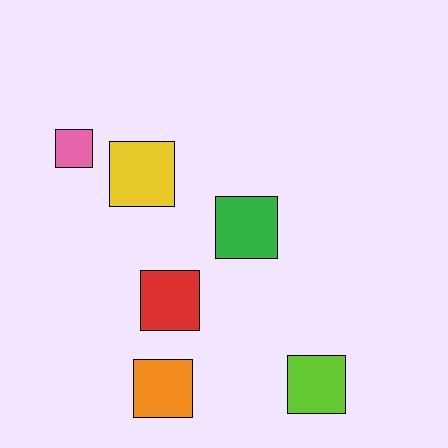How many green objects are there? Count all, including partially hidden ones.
There is 1 green object.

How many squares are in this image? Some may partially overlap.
There are 6 squares.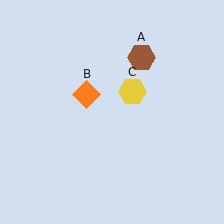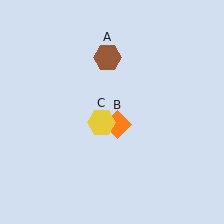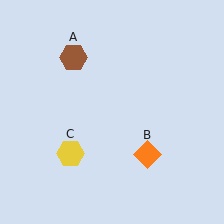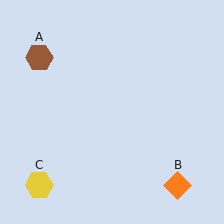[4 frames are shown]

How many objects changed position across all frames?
3 objects changed position: brown hexagon (object A), orange diamond (object B), yellow hexagon (object C).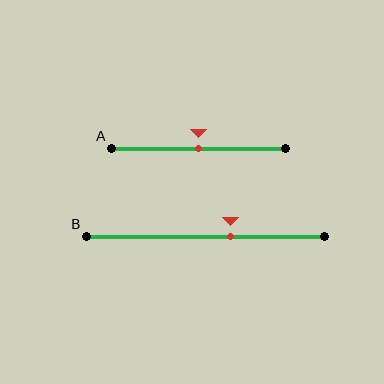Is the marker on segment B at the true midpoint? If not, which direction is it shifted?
No, the marker on segment B is shifted to the right by about 11% of the segment length.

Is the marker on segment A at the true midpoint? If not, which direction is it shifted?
Yes, the marker on segment A is at the true midpoint.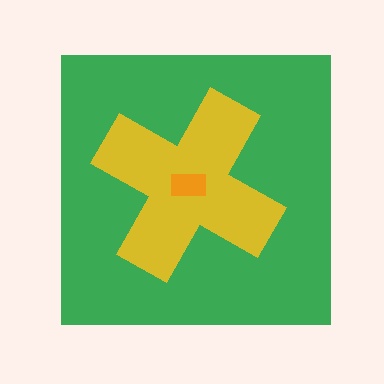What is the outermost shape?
The green square.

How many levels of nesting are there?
3.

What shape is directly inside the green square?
The yellow cross.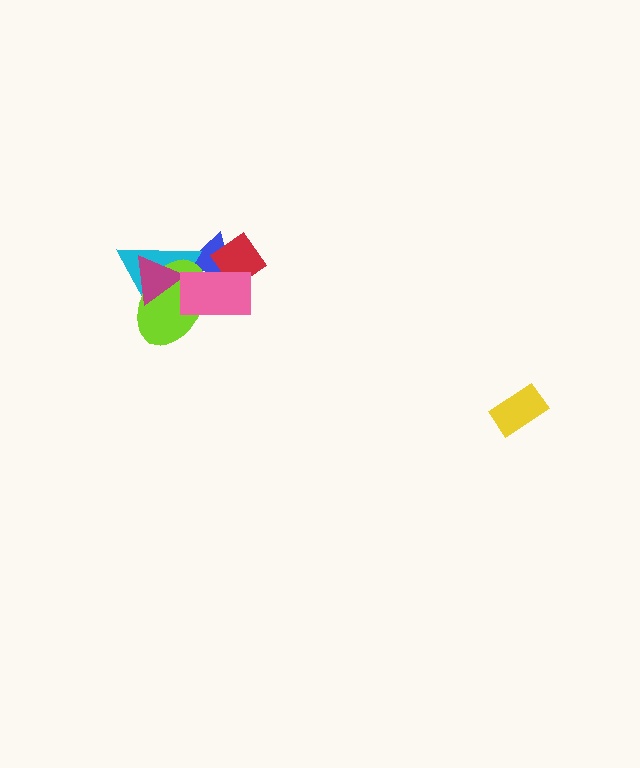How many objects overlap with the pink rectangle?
4 objects overlap with the pink rectangle.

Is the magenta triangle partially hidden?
No, no other shape covers it.